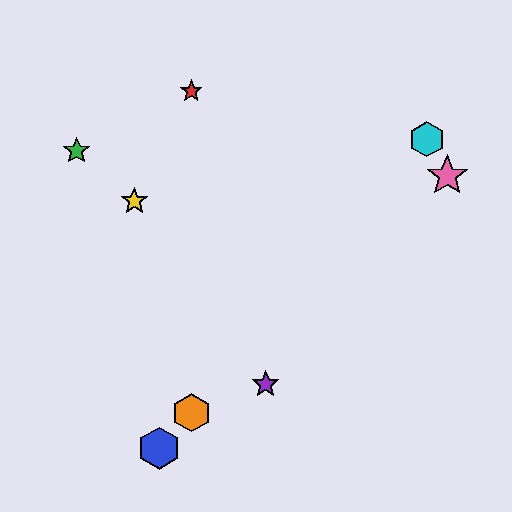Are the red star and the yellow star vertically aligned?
No, the red star is at x≈191 and the yellow star is at x≈134.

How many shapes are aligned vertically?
2 shapes (the red star, the orange hexagon) are aligned vertically.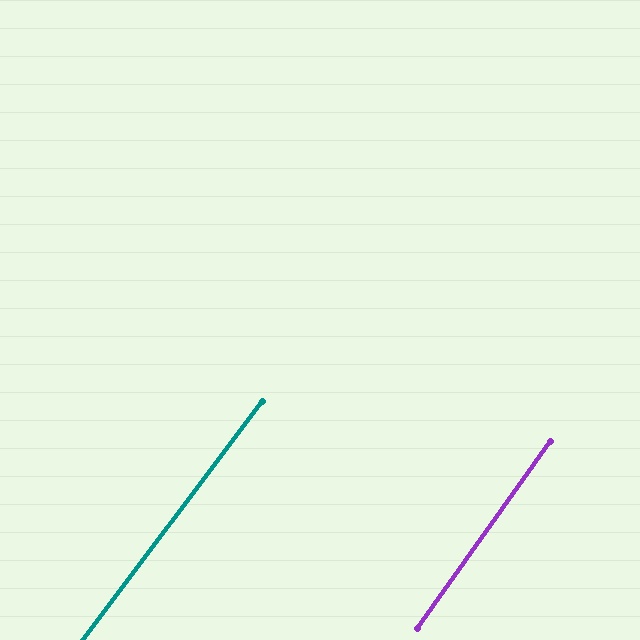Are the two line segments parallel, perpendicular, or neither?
Parallel — their directions differ by only 1.6°.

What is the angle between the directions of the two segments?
Approximately 2 degrees.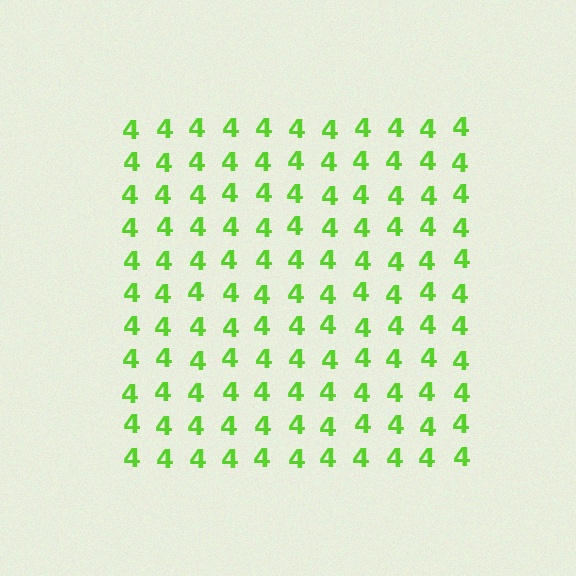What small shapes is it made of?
It is made of small digit 4's.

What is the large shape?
The large shape is a square.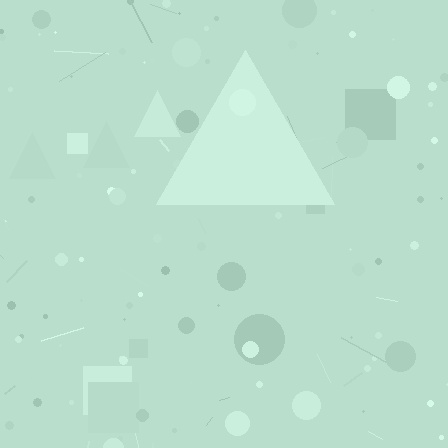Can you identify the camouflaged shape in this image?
The camouflaged shape is a triangle.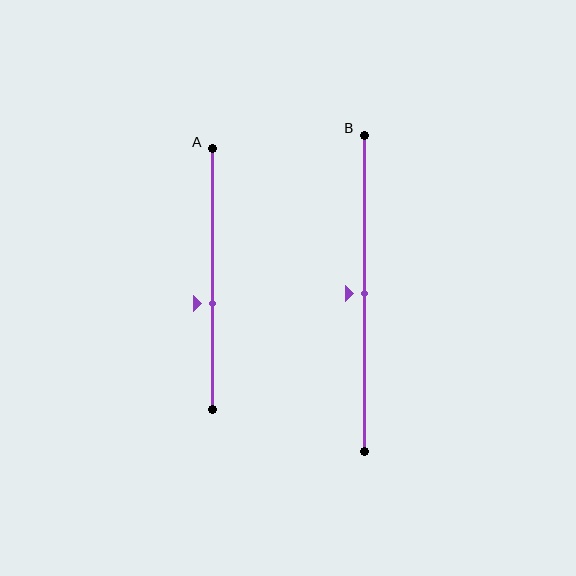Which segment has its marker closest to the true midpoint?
Segment B has its marker closest to the true midpoint.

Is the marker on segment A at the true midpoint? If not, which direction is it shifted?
No, the marker on segment A is shifted downward by about 9% of the segment length.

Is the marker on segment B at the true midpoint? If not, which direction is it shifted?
Yes, the marker on segment B is at the true midpoint.